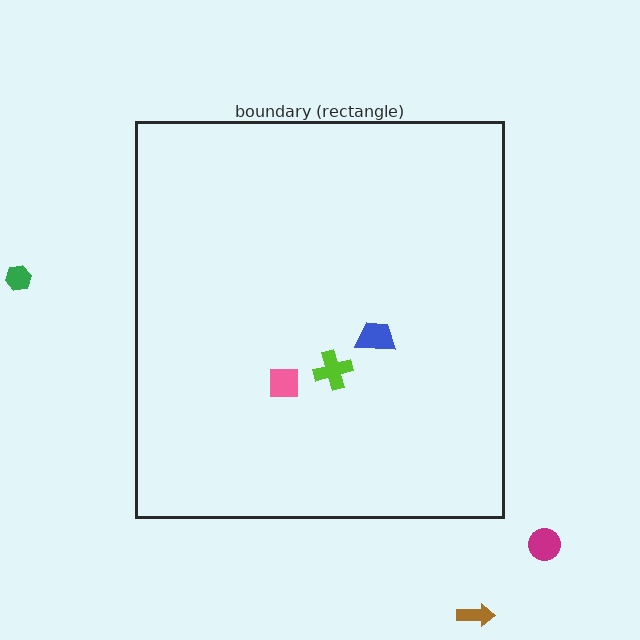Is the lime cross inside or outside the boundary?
Inside.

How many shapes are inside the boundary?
3 inside, 3 outside.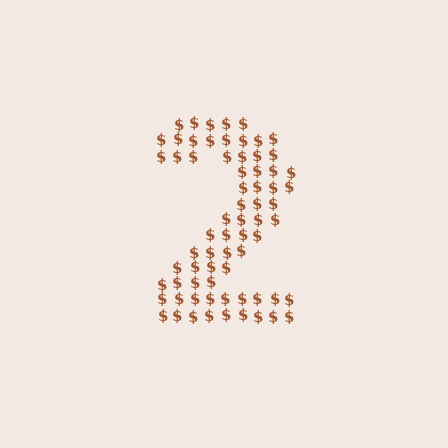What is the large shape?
The large shape is the digit 2.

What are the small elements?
The small elements are dollar signs.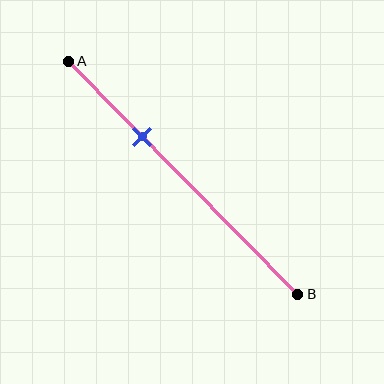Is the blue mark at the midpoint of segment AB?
No, the mark is at about 30% from A, not at the 50% midpoint.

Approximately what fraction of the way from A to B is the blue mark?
The blue mark is approximately 30% of the way from A to B.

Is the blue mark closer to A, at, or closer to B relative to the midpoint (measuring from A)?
The blue mark is closer to point A than the midpoint of segment AB.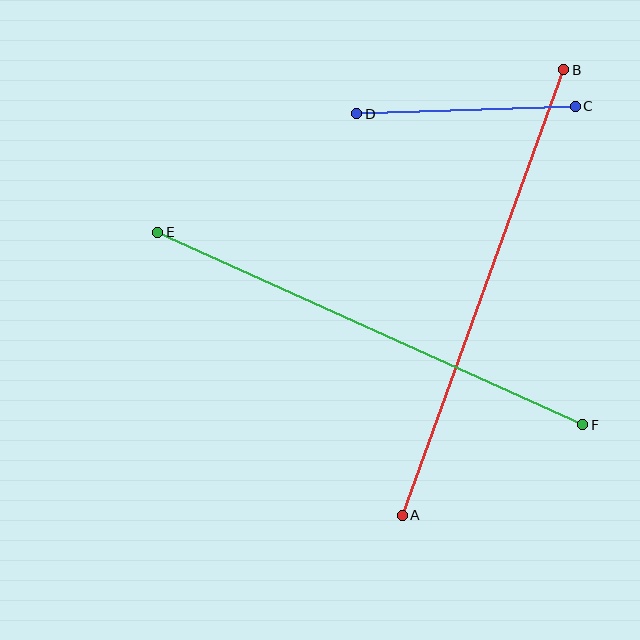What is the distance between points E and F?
The distance is approximately 467 pixels.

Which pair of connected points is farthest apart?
Points A and B are farthest apart.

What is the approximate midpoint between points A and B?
The midpoint is at approximately (483, 292) pixels.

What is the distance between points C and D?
The distance is approximately 219 pixels.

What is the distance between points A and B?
The distance is approximately 474 pixels.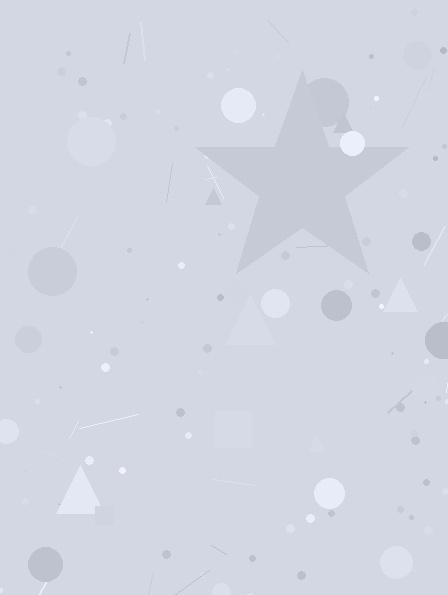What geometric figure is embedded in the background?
A star is embedded in the background.